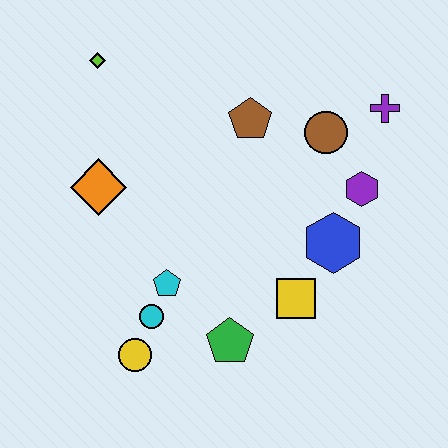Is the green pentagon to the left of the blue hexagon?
Yes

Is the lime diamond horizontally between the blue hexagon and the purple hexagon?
No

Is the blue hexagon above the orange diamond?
No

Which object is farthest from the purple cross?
The yellow circle is farthest from the purple cross.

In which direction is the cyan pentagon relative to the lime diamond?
The cyan pentagon is below the lime diamond.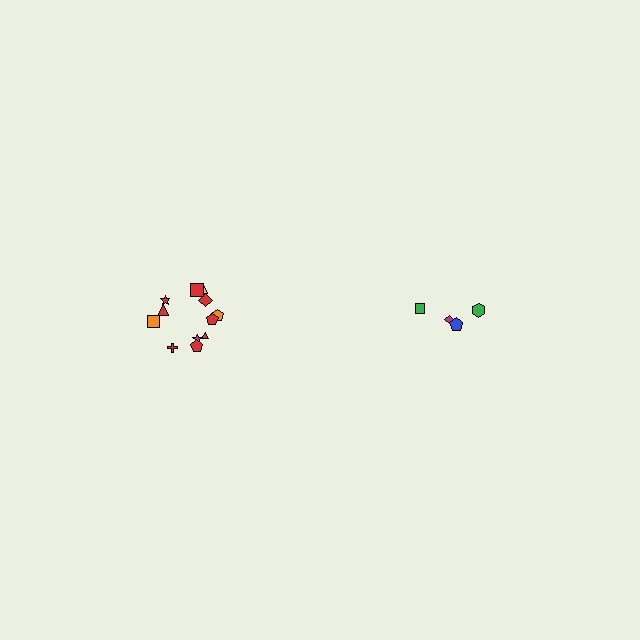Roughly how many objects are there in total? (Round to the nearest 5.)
Roughly 15 objects in total.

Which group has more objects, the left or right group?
The left group.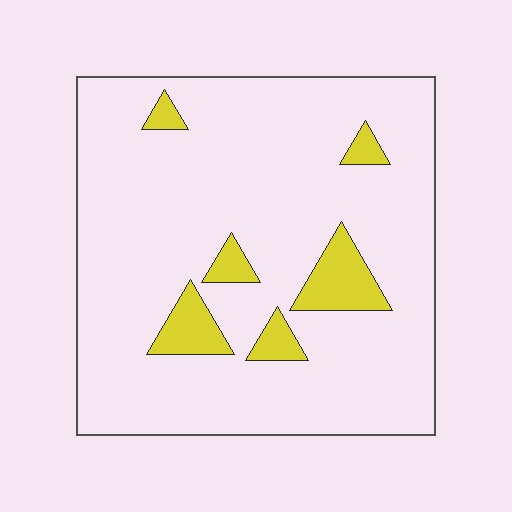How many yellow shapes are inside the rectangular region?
6.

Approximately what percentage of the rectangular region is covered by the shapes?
Approximately 10%.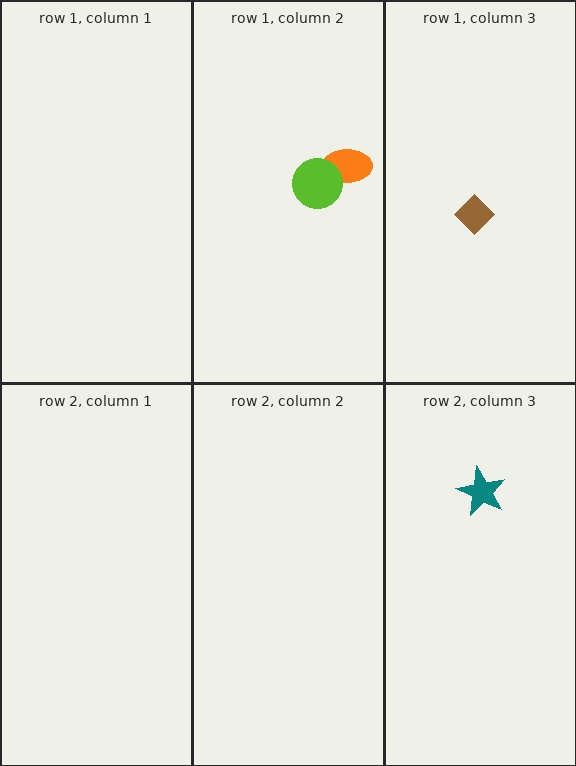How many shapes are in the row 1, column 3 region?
1.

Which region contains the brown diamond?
The row 1, column 3 region.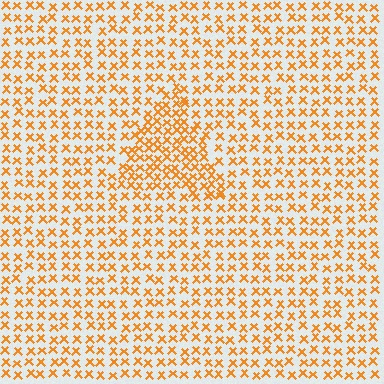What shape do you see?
I see a triangle.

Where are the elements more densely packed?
The elements are more densely packed inside the triangle boundary.